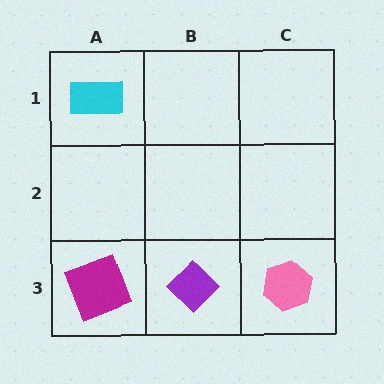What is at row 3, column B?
A purple diamond.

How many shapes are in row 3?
3 shapes.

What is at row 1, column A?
A cyan rectangle.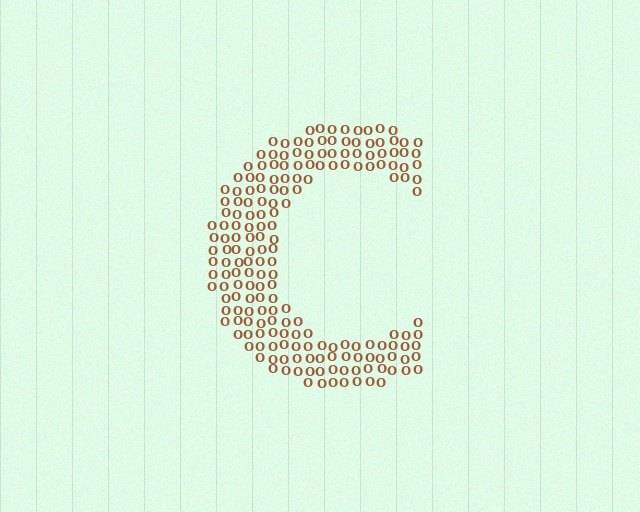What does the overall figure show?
The overall figure shows the letter C.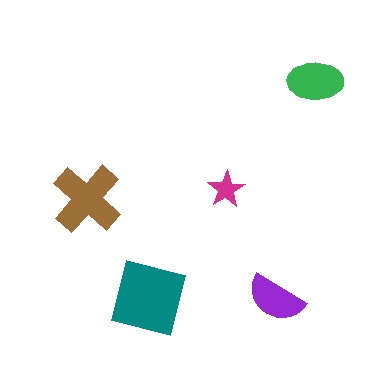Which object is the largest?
The teal square.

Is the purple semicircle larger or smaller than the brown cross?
Smaller.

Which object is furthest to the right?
The green ellipse is rightmost.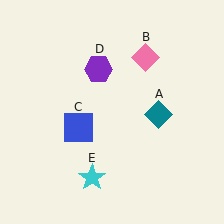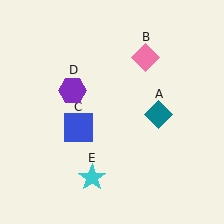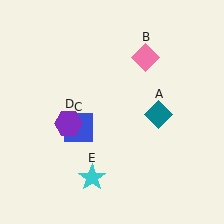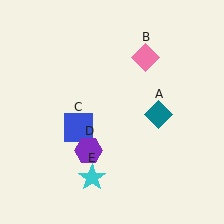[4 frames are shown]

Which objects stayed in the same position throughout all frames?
Teal diamond (object A) and pink diamond (object B) and blue square (object C) and cyan star (object E) remained stationary.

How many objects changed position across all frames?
1 object changed position: purple hexagon (object D).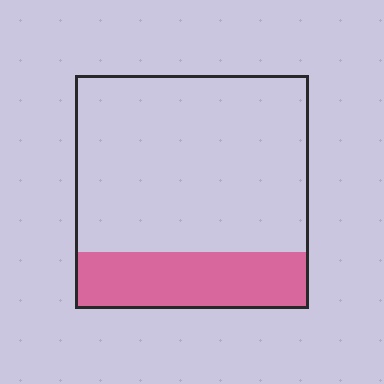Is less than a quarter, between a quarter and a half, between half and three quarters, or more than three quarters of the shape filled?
Less than a quarter.